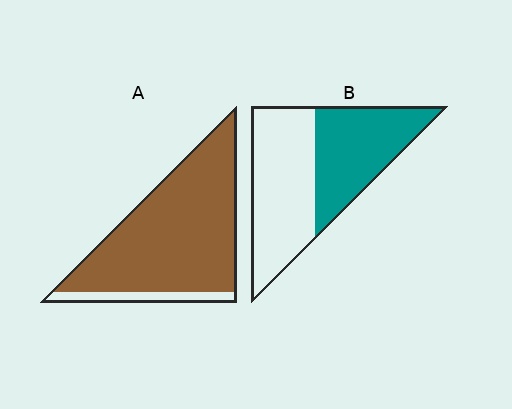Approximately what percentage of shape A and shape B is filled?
A is approximately 90% and B is approximately 45%.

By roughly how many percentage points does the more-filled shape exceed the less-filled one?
By roughly 45 percentage points (A over B).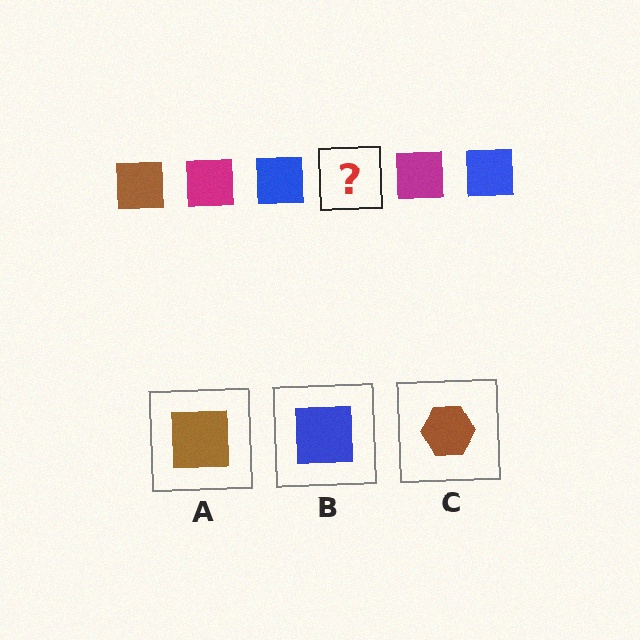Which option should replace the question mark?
Option A.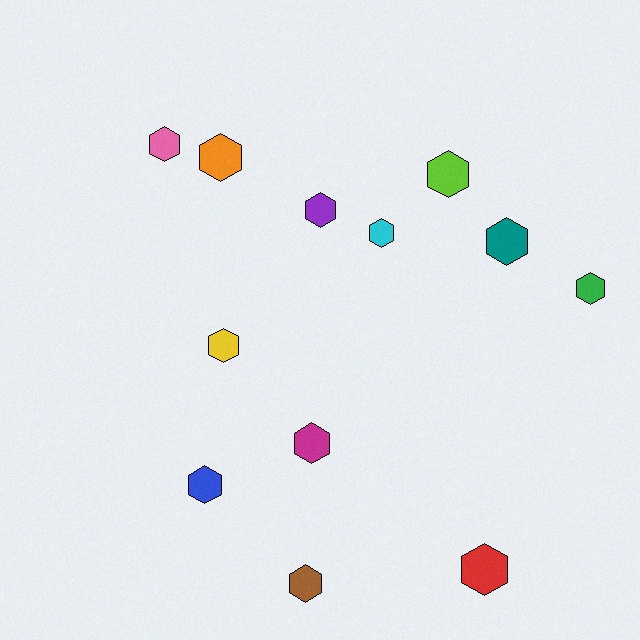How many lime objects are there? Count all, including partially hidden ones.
There is 1 lime object.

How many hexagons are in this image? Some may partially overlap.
There are 12 hexagons.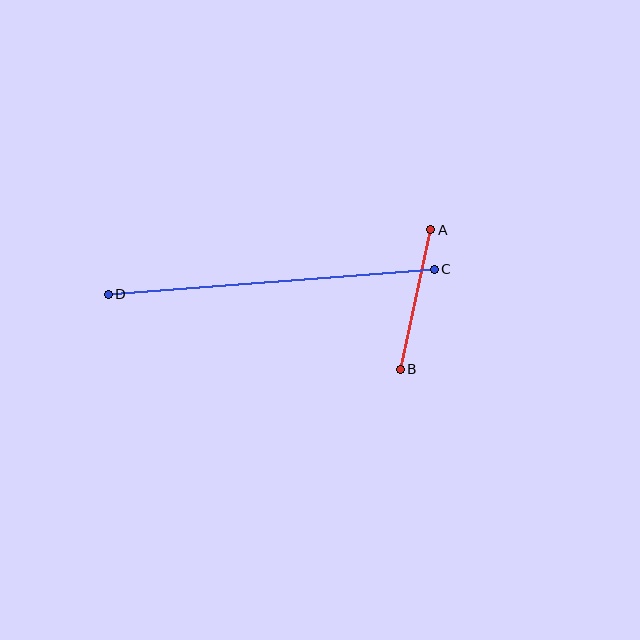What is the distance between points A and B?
The distance is approximately 143 pixels.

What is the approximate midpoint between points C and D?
The midpoint is at approximately (271, 282) pixels.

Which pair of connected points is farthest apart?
Points C and D are farthest apart.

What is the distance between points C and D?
The distance is approximately 327 pixels.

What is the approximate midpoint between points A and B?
The midpoint is at approximately (416, 300) pixels.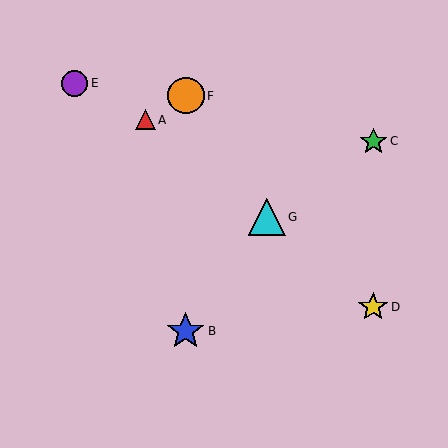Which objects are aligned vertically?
Objects B, F are aligned vertically.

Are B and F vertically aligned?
Yes, both are at x≈186.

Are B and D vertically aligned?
No, B is at x≈186 and D is at x≈373.